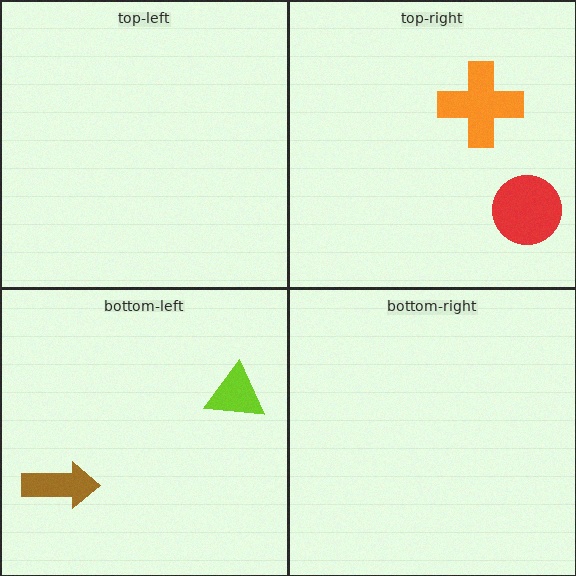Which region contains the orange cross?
The top-right region.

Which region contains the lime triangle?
The bottom-left region.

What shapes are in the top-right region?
The red circle, the orange cross.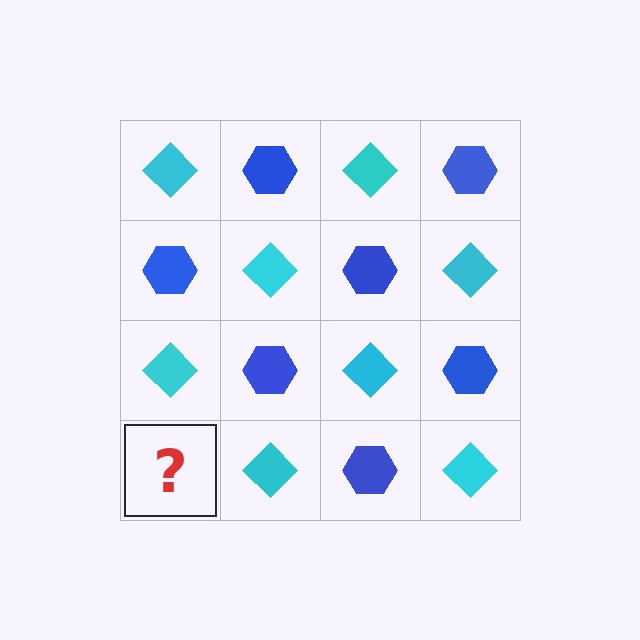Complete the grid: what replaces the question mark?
The question mark should be replaced with a blue hexagon.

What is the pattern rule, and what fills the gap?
The rule is that it alternates cyan diamond and blue hexagon in a checkerboard pattern. The gap should be filled with a blue hexagon.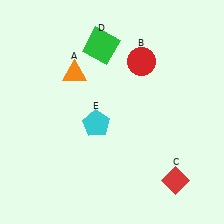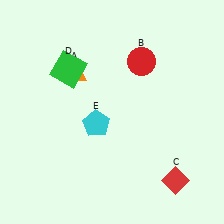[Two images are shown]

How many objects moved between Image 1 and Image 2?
1 object moved between the two images.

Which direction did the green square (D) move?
The green square (D) moved left.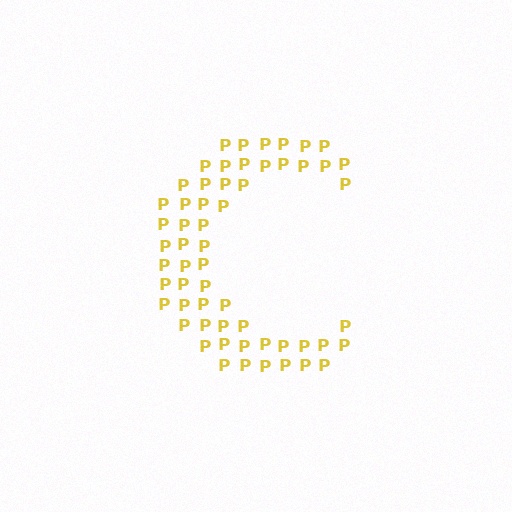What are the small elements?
The small elements are letter P's.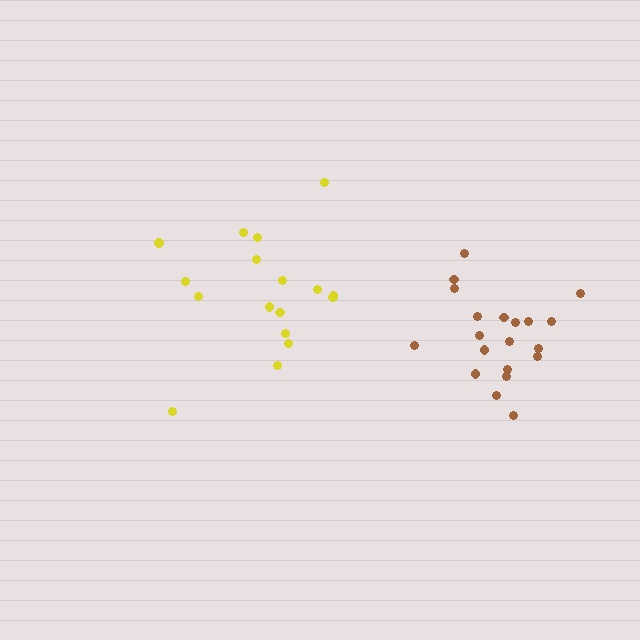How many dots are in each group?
Group 1: 20 dots, Group 2: 17 dots (37 total).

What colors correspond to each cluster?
The clusters are colored: brown, yellow.